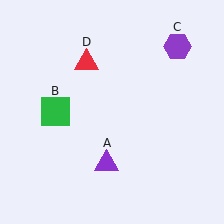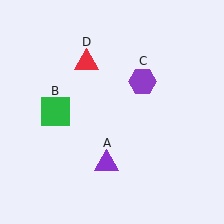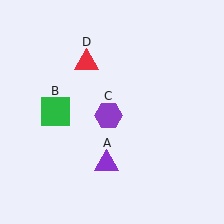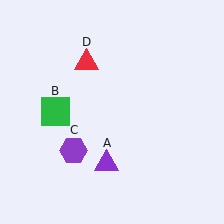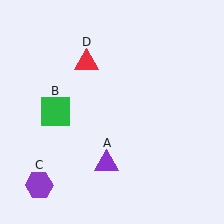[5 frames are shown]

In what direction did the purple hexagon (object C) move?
The purple hexagon (object C) moved down and to the left.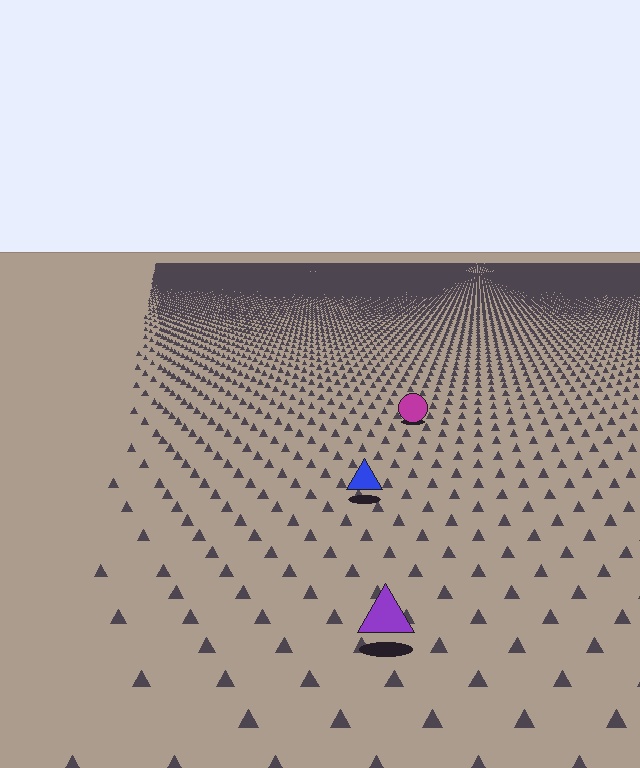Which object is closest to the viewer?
The purple triangle is closest. The texture marks near it are larger and more spread out.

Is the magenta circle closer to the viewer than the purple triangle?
No. The purple triangle is closer — you can tell from the texture gradient: the ground texture is coarser near it.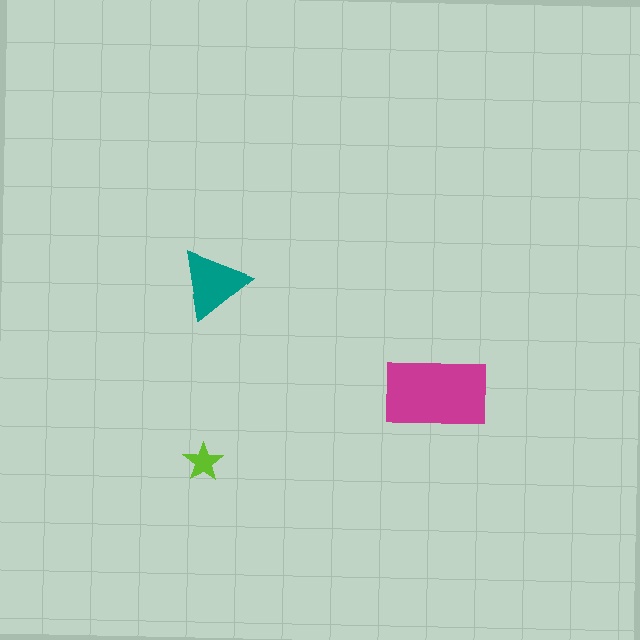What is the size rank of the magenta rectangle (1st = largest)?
1st.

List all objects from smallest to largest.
The lime star, the teal triangle, the magenta rectangle.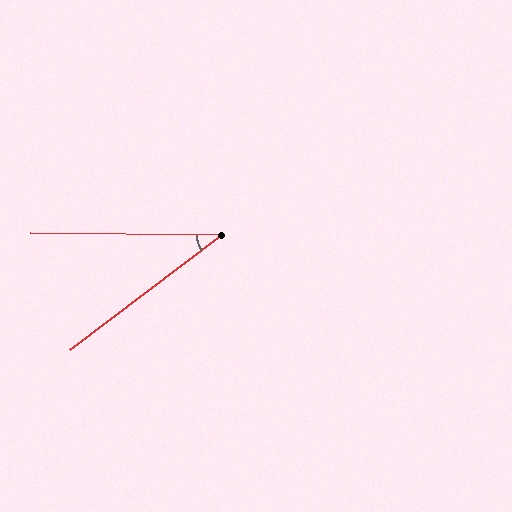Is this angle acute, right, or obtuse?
It is acute.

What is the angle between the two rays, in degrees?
Approximately 38 degrees.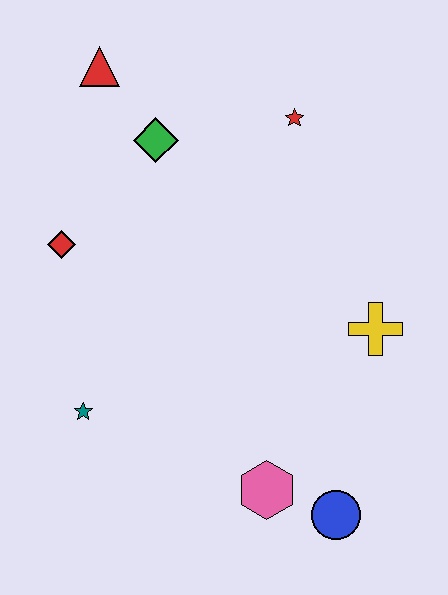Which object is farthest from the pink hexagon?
The red triangle is farthest from the pink hexagon.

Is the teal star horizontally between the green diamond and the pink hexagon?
No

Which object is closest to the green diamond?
The red triangle is closest to the green diamond.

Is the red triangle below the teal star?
No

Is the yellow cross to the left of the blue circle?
No